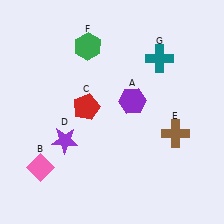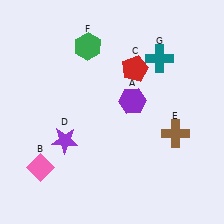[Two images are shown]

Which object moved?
The red pentagon (C) moved right.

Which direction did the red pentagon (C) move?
The red pentagon (C) moved right.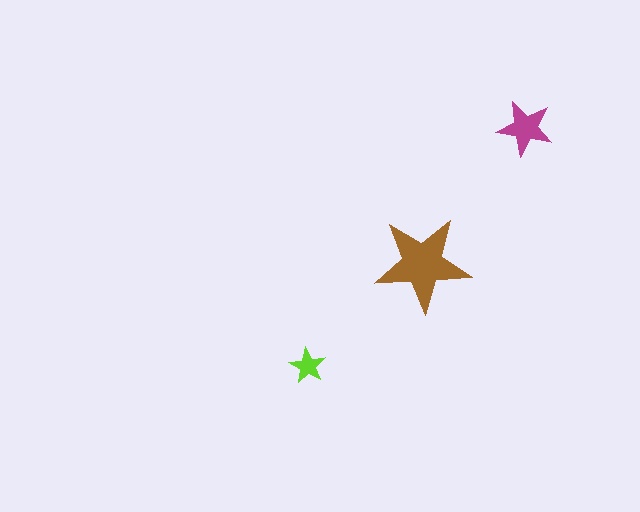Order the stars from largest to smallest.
the brown one, the magenta one, the lime one.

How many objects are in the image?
There are 3 objects in the image.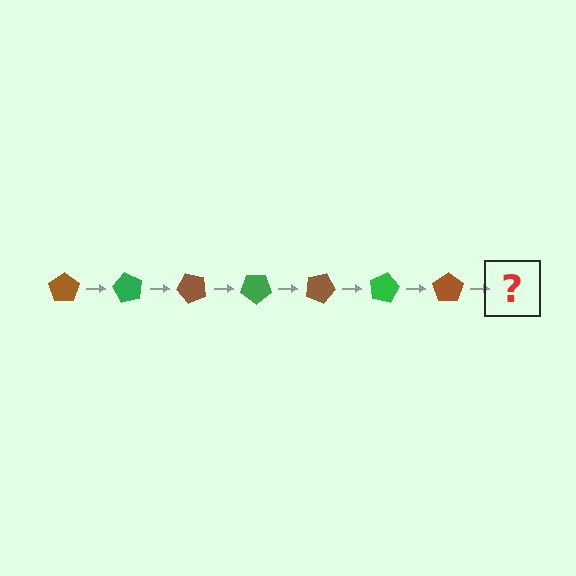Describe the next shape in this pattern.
It should be a green pentagon, rotated 420 degrees from the start.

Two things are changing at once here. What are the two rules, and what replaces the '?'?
The two rules are that it rotates 60 degrees each step and the color cycles through brown and green. The '?' should be a green pentagon, rotated 420 degrees from the start.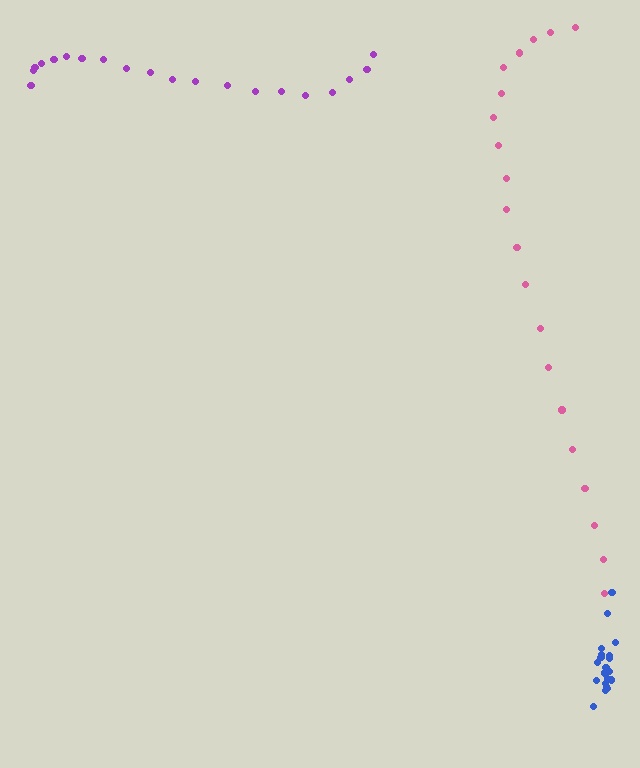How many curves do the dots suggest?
There are 3 distinct paths.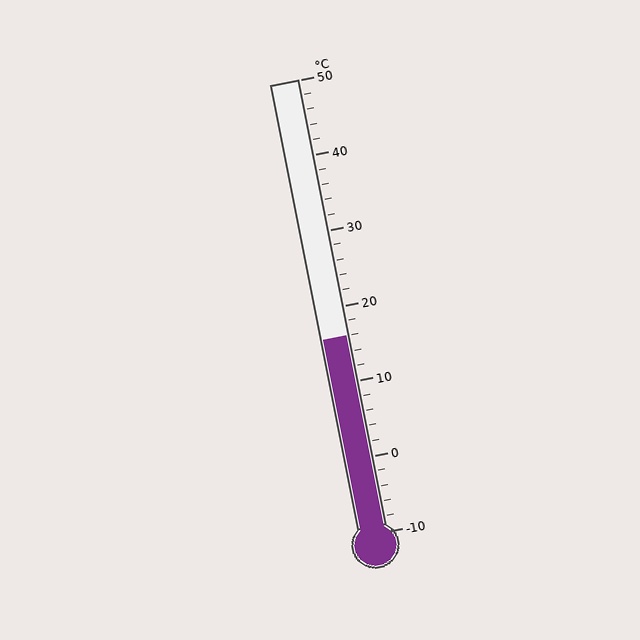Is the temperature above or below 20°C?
The temperature is below 20°C.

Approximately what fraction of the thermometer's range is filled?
The thermometer is filled to approximately 45% of its range.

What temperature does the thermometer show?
The thermometer shows approximately 16°C.